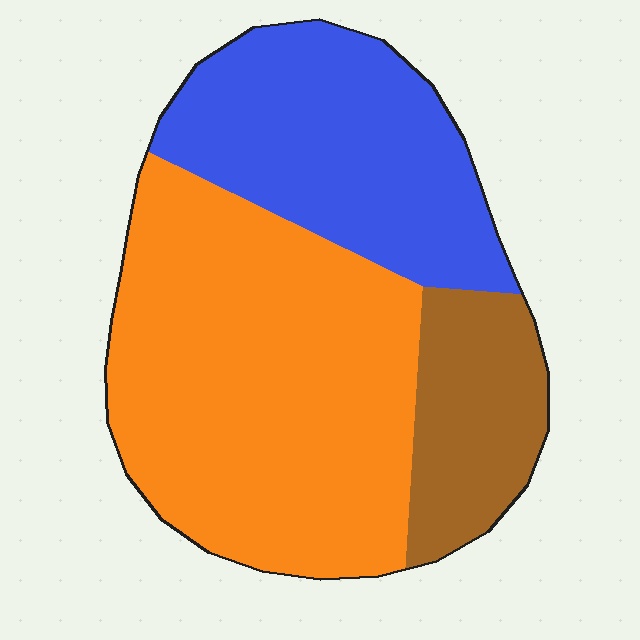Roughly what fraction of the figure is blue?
Blue covers about 30% of the figure.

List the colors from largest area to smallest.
From largest to smallest: orange, blue, brown.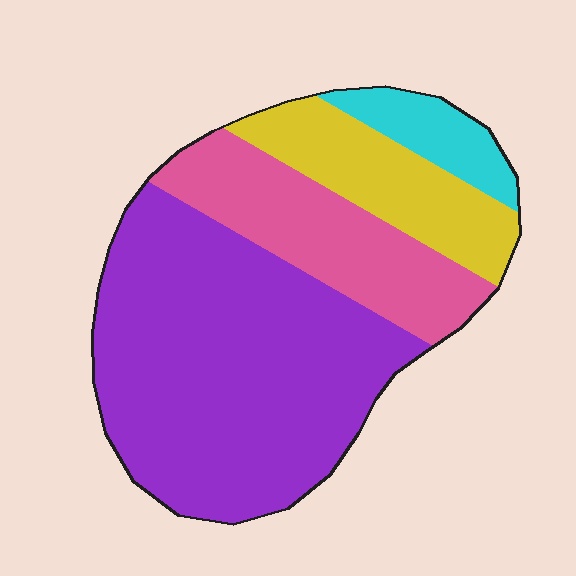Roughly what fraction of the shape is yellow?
Yellow takes up less than a sixth of the shape.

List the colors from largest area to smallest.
From largest to smallest: purple, pink, yellow, cyan.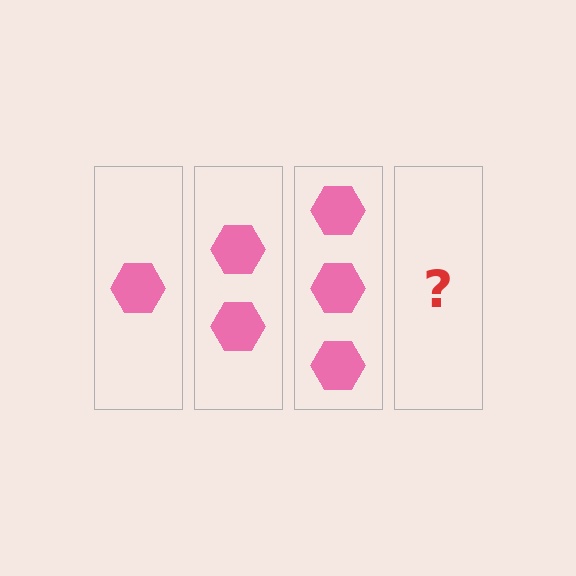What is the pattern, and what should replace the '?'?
The pattern is that each step adds one more hexagon. The '?' should be 4 hexagons.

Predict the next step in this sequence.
The next step is 4 hexagons.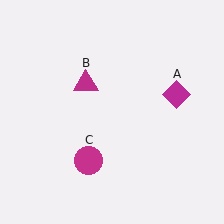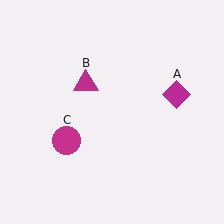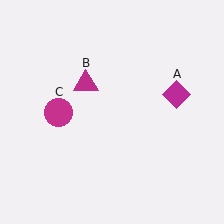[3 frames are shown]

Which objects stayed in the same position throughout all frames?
Magenta diamond (object A) and magenta triangle (object B) remained stationary.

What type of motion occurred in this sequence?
The magenta circle (object C) rotated clockwise around the center of the scene.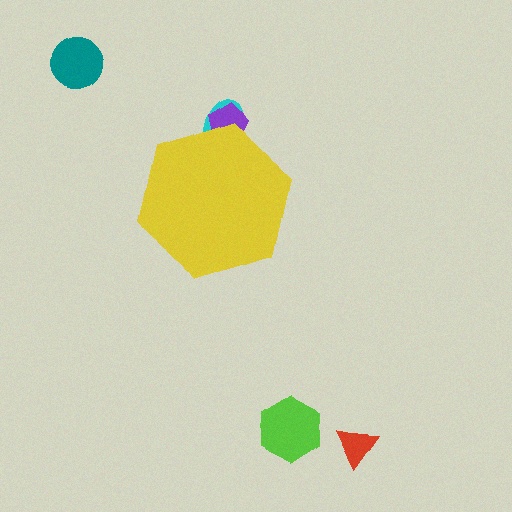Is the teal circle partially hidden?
No, the teal circle is fully visible.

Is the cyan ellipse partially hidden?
Yes, the cyan ellipse is partially hidden behind the yellow hexagon.